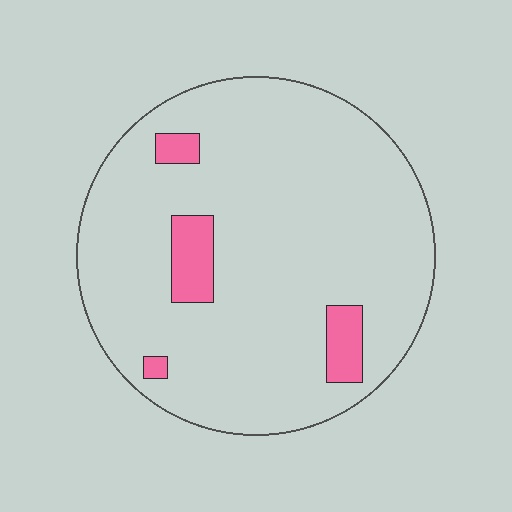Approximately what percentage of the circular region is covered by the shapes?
Approximately 10%.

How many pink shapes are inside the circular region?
4.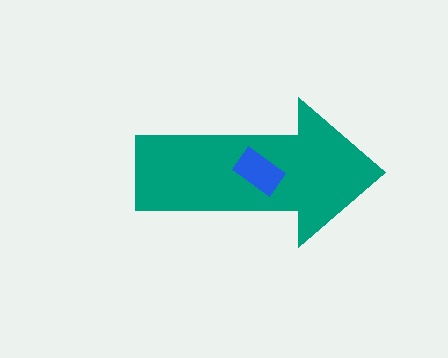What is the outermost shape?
The teal arrow.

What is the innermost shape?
The blue rectangle.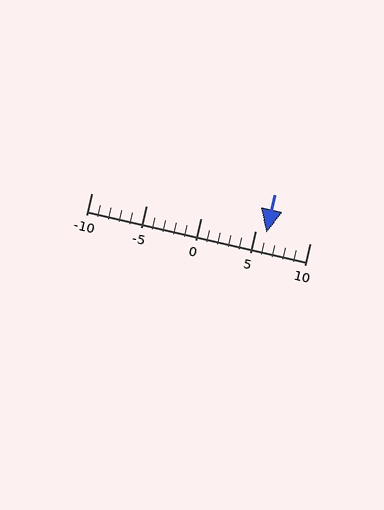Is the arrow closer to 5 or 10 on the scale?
The arrow is closer to 5.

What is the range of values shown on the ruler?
The ruler shows values from -10 to 10.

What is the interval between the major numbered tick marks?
The major tick marks are spaced 5 units apart.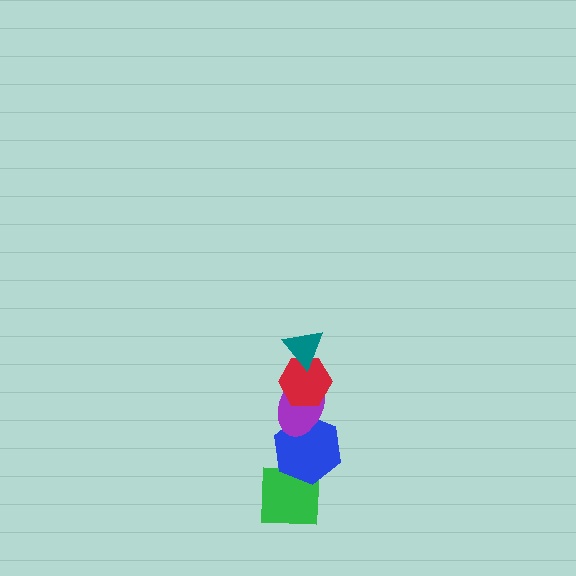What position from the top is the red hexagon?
The red hexagon is 2nd from the top.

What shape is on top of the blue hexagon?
The purple ellipse is on top of the blue hexagon.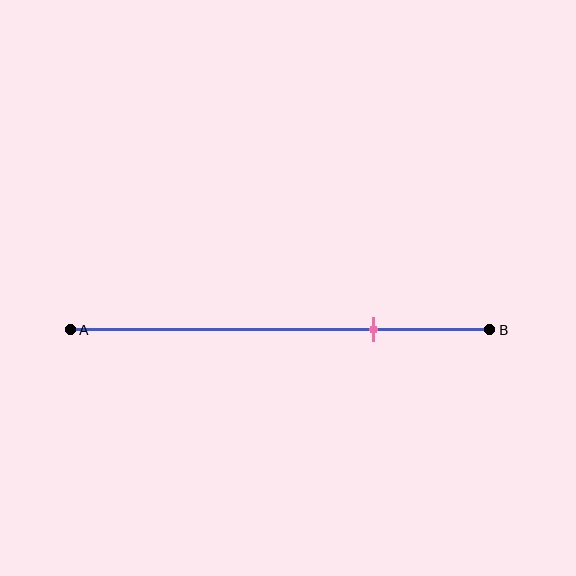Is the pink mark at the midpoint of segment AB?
No, the mark is at about 70% from A, not at the 50% midpoint.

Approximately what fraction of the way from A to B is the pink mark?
The pink mark is approximately 70% of the way from A to B.